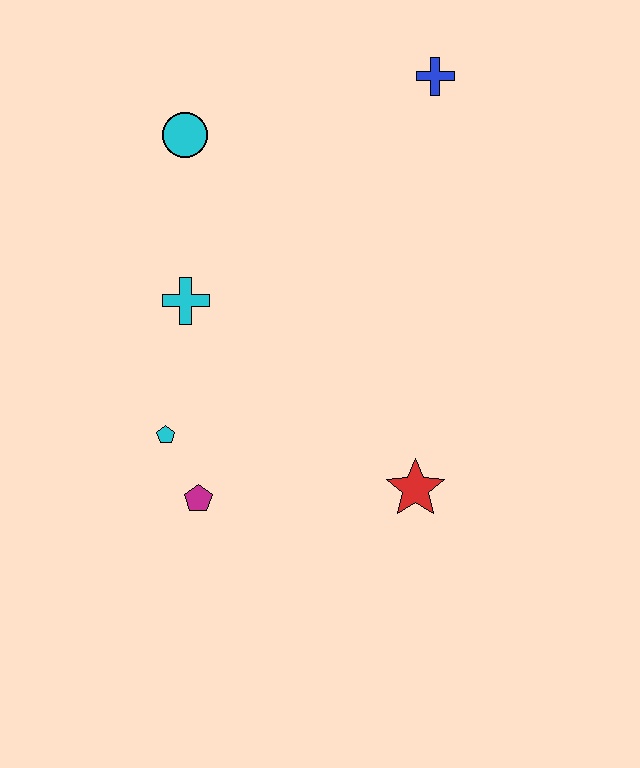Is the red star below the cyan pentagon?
Yes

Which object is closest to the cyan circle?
The cyan cross is closest to the cyan circle.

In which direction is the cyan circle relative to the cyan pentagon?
The cyan circle is above the cyan pentagon.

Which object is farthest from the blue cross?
The magenta pentagon is farthest from the blue cross.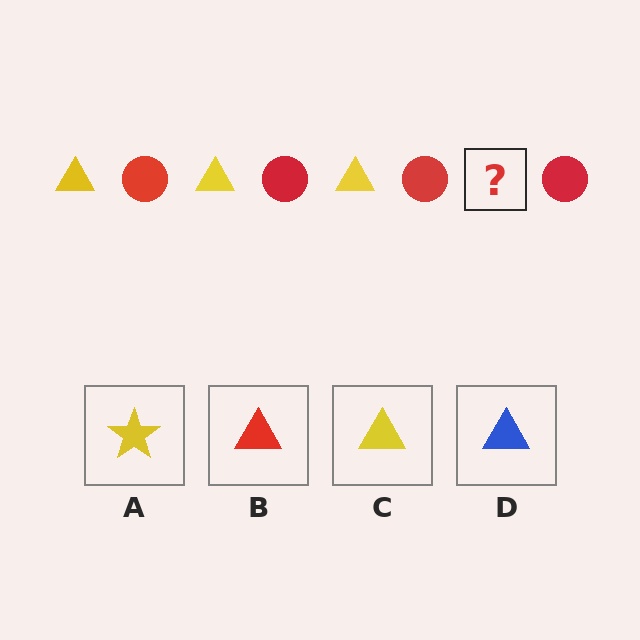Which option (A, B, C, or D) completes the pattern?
C.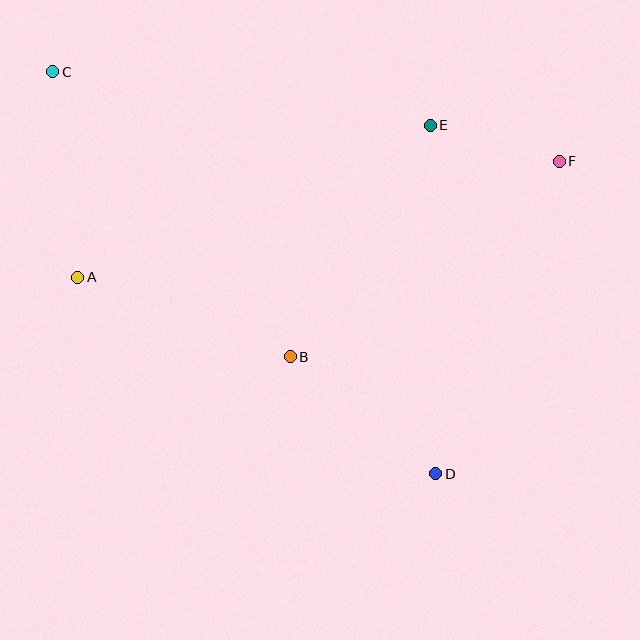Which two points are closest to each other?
Points E and F are closest to each other.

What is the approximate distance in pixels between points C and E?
The distance between C and E is approximately 381 pixels.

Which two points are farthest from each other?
Points C and D are farthest from each other.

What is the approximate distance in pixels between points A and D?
The distance between A and D is approximately 408 pixels.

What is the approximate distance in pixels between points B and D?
The distance between B and D is approximately 187 pixels.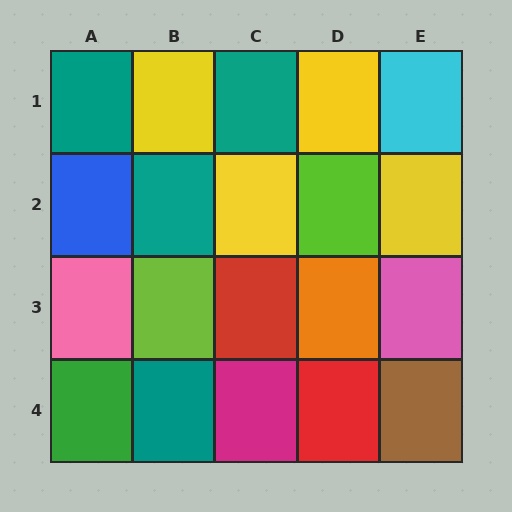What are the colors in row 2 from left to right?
Blue, teal, yellow, lime, yellow.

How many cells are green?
1 cell is green.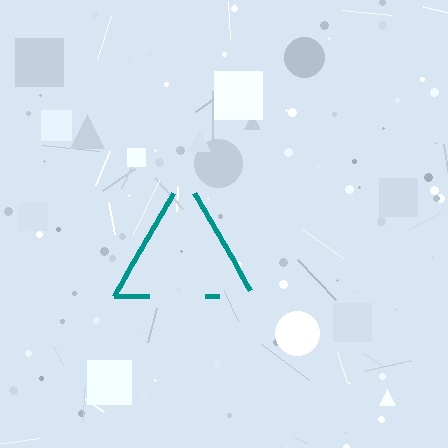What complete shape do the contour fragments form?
The contour fragments form a triangle.